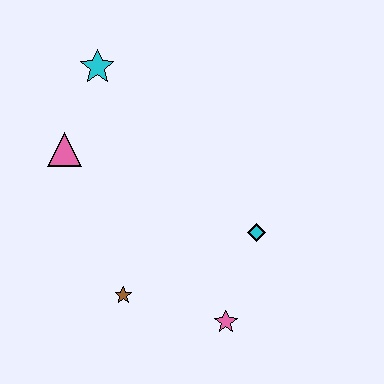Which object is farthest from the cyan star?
The pink star is farthest from the cyan star.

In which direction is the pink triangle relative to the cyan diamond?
The pink triangle is to the left of the cyan diamond.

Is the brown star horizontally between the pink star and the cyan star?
Yes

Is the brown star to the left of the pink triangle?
No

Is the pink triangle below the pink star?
No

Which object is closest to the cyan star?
The pink triangle is closest to the cyan star.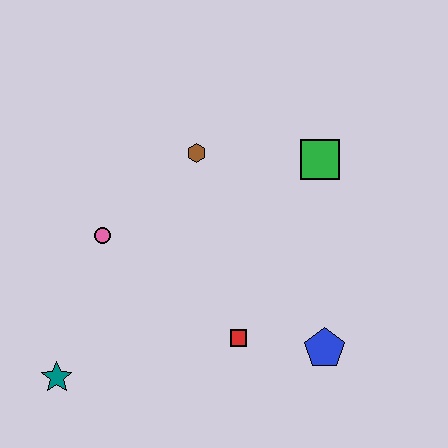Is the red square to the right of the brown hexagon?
Yes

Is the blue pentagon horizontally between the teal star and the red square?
No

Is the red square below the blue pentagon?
No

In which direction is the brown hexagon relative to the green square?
The brown hexagon is to the left of the green square.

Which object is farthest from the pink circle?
The blue pentagon is farthest from the pink circle.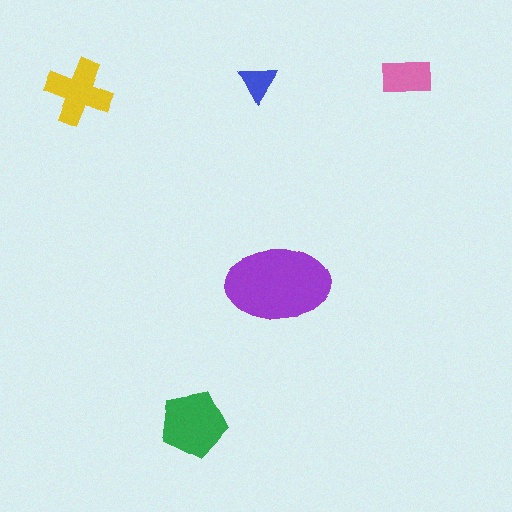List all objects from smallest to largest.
The blue triangle, the pink rectangle, the yellow cross, the green pentagon, the purple ellipse.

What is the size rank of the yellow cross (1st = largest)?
3rd.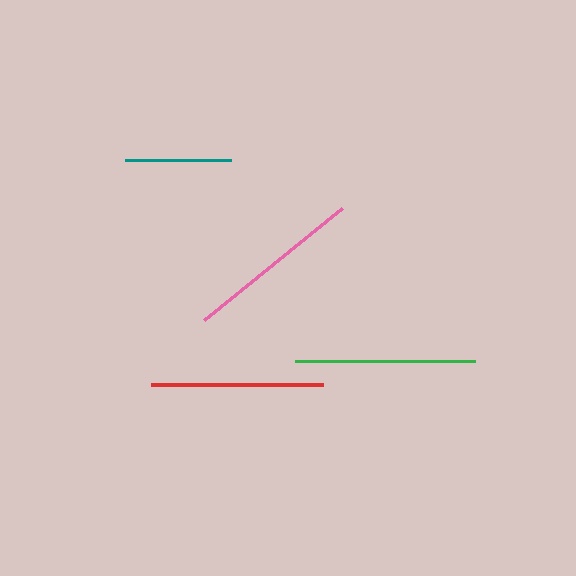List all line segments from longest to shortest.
From longest to shortest: green, pink, red, teal.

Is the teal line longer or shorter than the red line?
The red line is longer than the teal line.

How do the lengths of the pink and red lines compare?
The pink and red lines are approximately the same length.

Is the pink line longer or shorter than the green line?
The green line is longer than the pink line.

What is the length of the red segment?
The red segment is approximately 173 pixels long.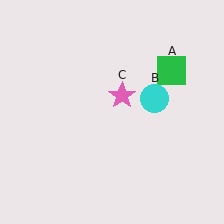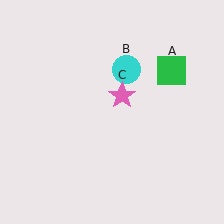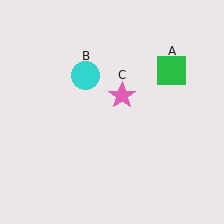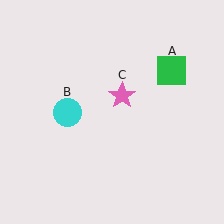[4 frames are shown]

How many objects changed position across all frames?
1 object changed position: cyan circle (object B).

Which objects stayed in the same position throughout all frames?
Green square (object A) and pink star (object C) remained stationary.